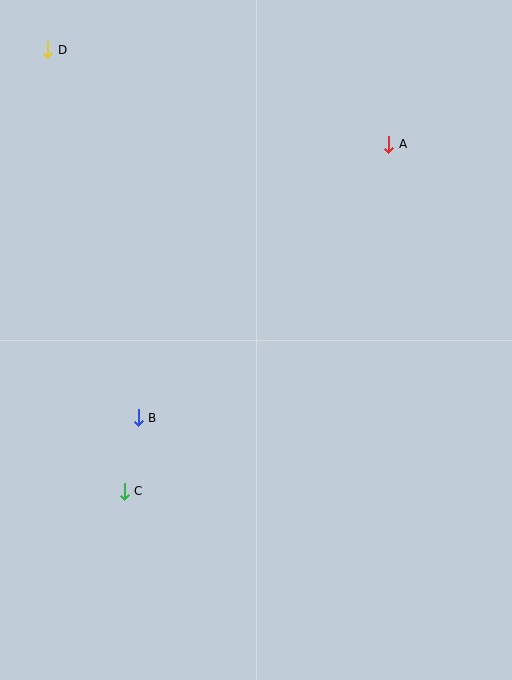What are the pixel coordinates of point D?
Point D is at (48, 50).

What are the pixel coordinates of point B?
Point B is at (138, 418).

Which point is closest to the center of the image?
Point B at (138, 418) is closest to the center.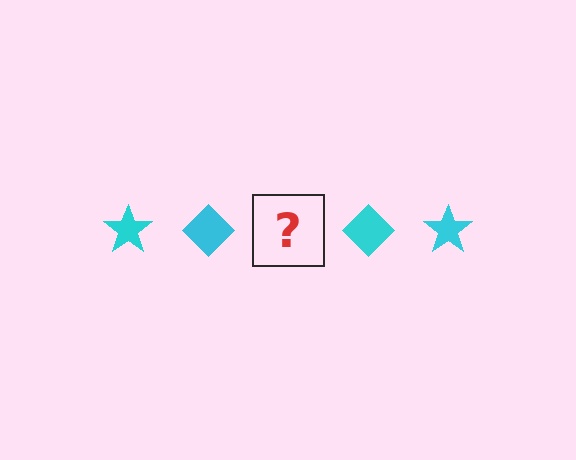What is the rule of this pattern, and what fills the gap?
The rule is that the pattern cycles through star, diamond shapes in cyan. The gap should be filled with a cyan star.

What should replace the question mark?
The question mark should be replaced with a cyan star.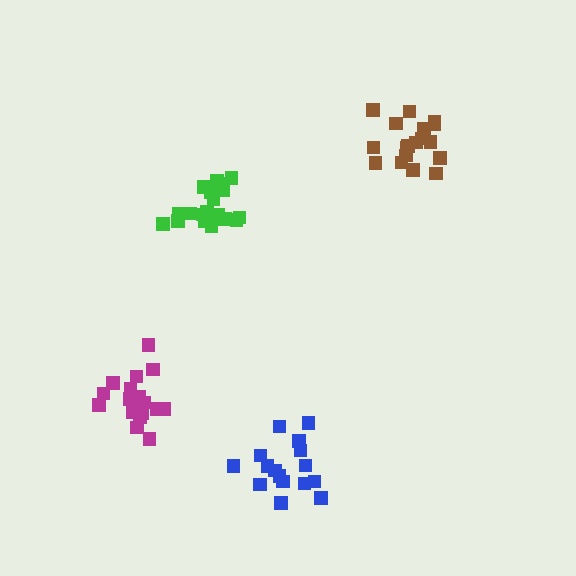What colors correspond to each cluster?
The clusters are colored: magenta, green, blue, brown.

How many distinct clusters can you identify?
There are 4 distinct clusters.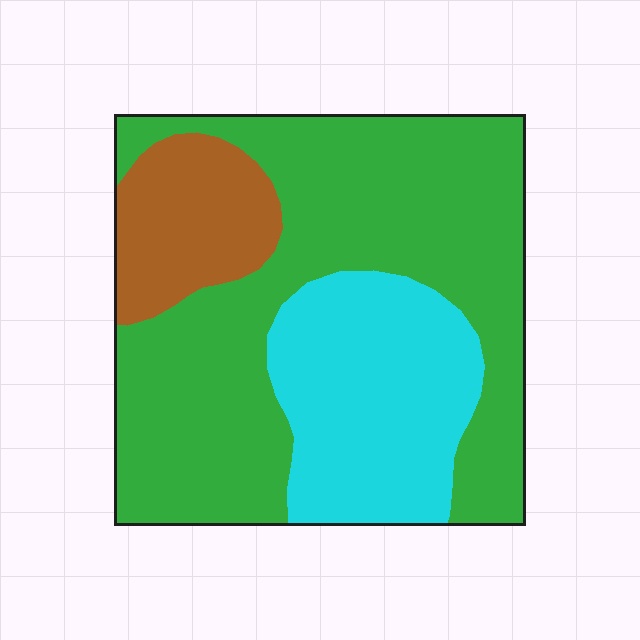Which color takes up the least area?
Brown, at roughly 15%.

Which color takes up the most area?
Green, at roughly 60%.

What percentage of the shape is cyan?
Cyan takes up about one quarter (1/4) of the shape.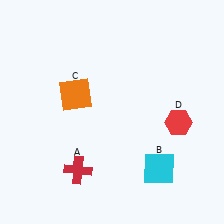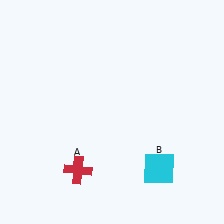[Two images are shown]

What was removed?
The red hexagon (D), the orange square (C) were removed in Image 2.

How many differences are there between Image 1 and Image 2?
There are 2 differences between the two images.